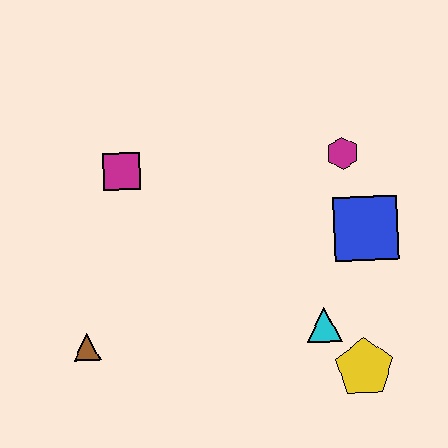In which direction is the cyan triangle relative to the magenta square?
The cyan triangle is to the right of the magenta square.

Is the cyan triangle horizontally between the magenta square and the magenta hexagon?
Yes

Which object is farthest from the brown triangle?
The magenta hexagon is farthest from the brown triangle.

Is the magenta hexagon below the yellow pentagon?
No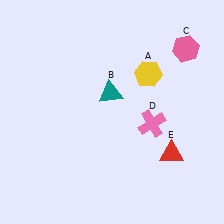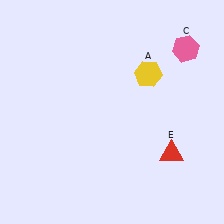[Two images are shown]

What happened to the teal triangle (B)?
The teal triangle (B) was removed in Image 2. It was in the top-left area of Image 1.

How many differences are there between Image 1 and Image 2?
There are 2 differences between the two images.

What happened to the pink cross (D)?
The pink cross (D) was removed in Image 2. It was in the bottom-right area of Image 1.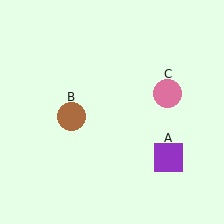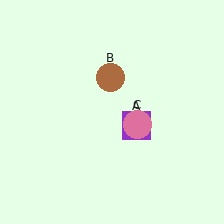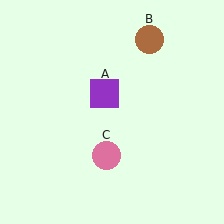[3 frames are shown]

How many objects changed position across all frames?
3 objects changed position: purple square (object A), brown circle (object B), pink circle (object C).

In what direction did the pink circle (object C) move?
The pink circle (object C) moved down and to the left.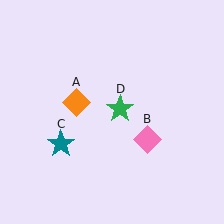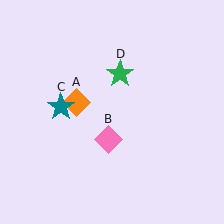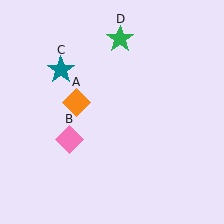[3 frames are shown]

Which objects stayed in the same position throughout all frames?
Orange diamond (object A) remained stationary.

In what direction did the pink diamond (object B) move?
The pink diamond (object B) moved left.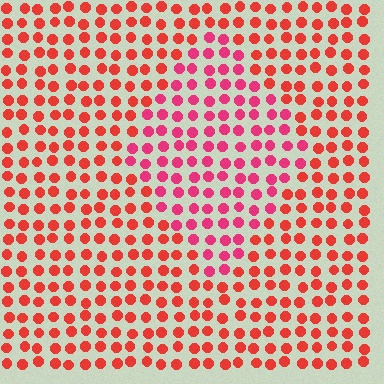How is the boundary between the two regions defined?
The boundary is defined purely by a slight shift in hue (about 26 degrees). Spacing, size, and orientation are identical on both sides.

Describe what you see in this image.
The image is filled with small red elements in a uniform arrangement. A diamond-shaped region is visible where the elements are tinted to a slightly different hue, forming a subtle color boundary.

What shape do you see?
I see a diamond.